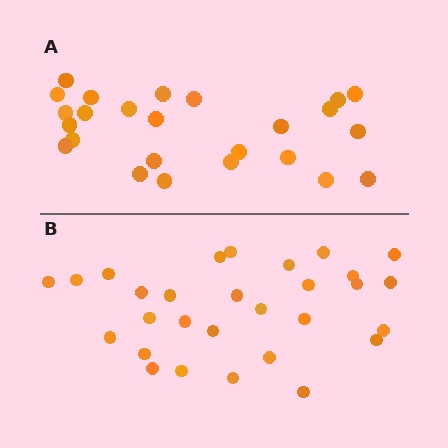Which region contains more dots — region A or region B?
Region B (the bottom region) has more dots.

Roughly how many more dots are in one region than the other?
Region B has about 4 more dots than region A.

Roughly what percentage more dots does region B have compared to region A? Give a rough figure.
About 15% more.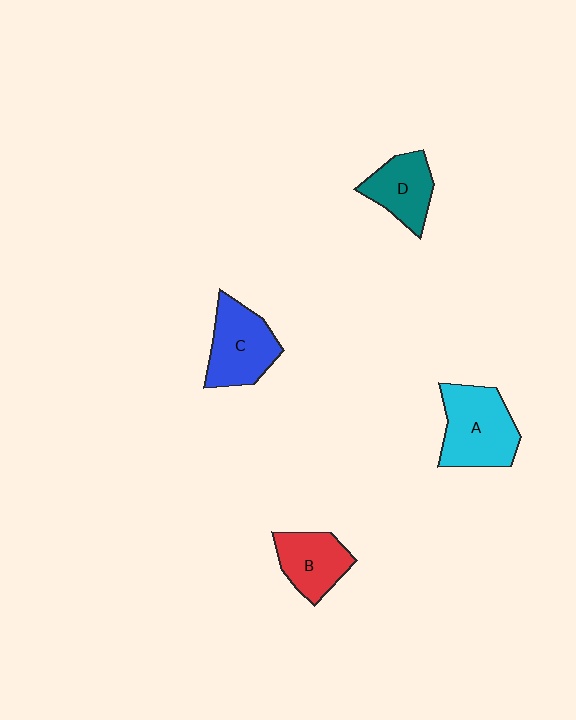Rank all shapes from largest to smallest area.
From largest to smallest: A (cyan), C (blue), B (red), D (teal).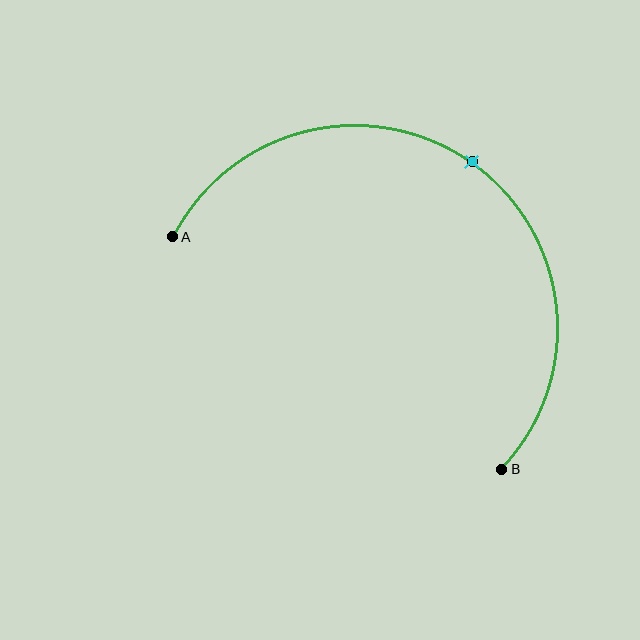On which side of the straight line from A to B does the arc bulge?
The arc bulges above and to the right of the straight line connecting A and B.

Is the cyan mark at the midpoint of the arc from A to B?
Yes. The cyan mark lies on the arc at equal arc-length from both A and B — it is the arc midpoint.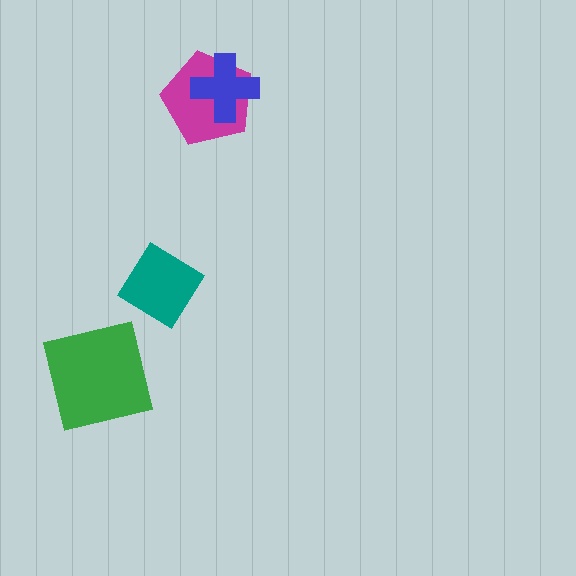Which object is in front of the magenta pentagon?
The blue cross is in front of the magenta pentagon.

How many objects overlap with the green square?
0 objects overlap with the green square.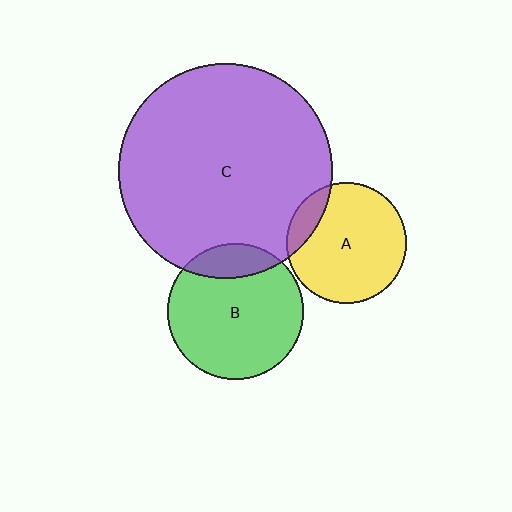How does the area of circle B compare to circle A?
Approximately 1.3 times.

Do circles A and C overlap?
Yes.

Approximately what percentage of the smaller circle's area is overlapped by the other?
Approximately 15%.